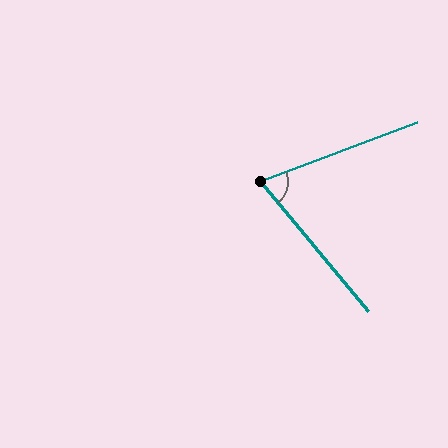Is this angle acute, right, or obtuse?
It is acute.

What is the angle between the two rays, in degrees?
Approximately 71 degrees.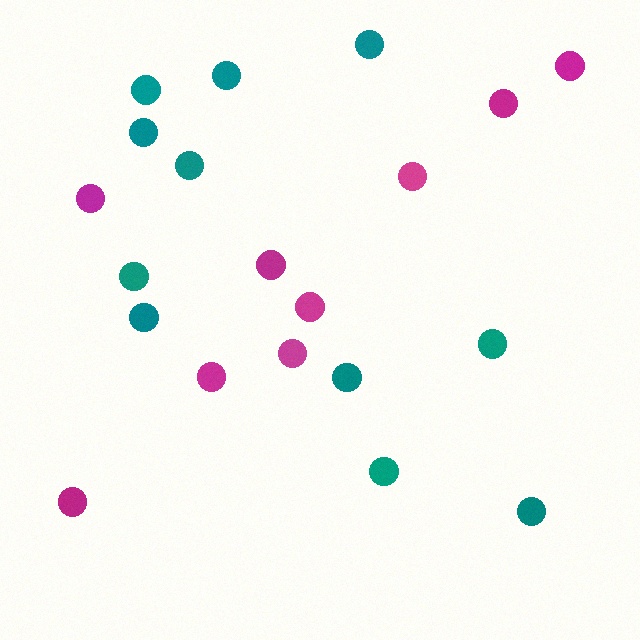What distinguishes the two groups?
There are 2 groups: one group of magenta circles (9) and one group of teal circles (11).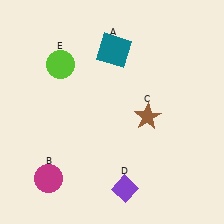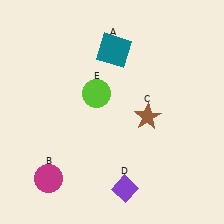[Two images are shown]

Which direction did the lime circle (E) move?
The lime circle (E) moved right.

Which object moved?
The lime circle (E) moved right.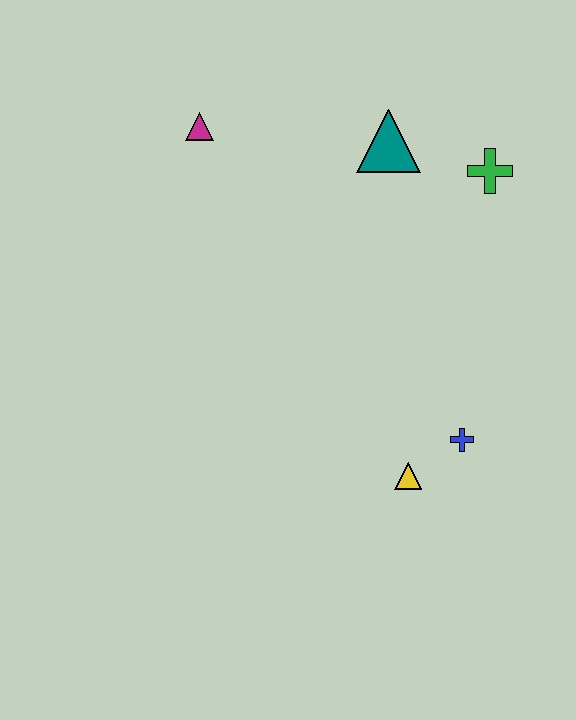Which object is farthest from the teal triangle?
The yellow triangle is farthest from the teal triangle.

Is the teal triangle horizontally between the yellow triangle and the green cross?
No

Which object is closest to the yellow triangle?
The blue cross is closest to the yellow triangle.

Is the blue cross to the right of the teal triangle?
Yes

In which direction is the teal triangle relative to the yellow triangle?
The teal triangle is above the yellow triangle.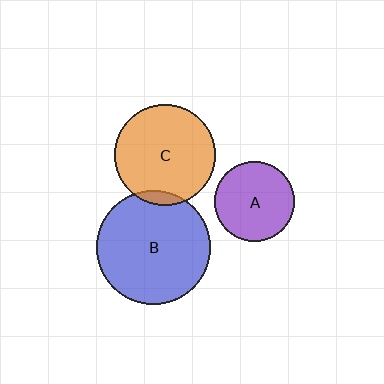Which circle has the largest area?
Circle B (blue).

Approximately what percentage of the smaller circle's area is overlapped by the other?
Approximately 5%.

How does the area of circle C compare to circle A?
Approximately 1.6 times.